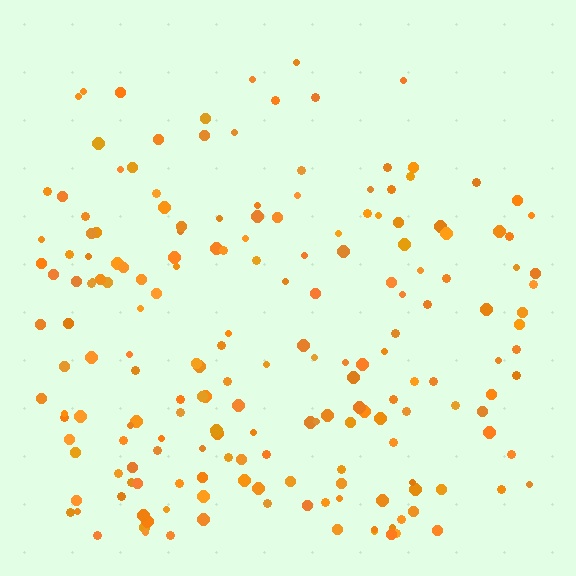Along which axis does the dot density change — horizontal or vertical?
Vertical.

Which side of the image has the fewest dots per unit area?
The top.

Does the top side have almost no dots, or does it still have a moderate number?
Still a moderate number, just noticeably fewer than the bottom.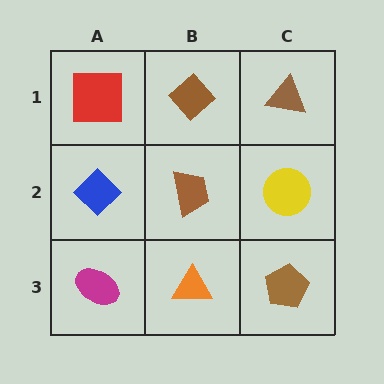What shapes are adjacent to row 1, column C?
A yellow circle (row 2, column C), a brown diamond (row 1, column B).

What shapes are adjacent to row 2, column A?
A red square (row 1, column A), a magenta ellipse (row 3, column A), a brown trapezoid (row 2, column B).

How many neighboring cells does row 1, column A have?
2.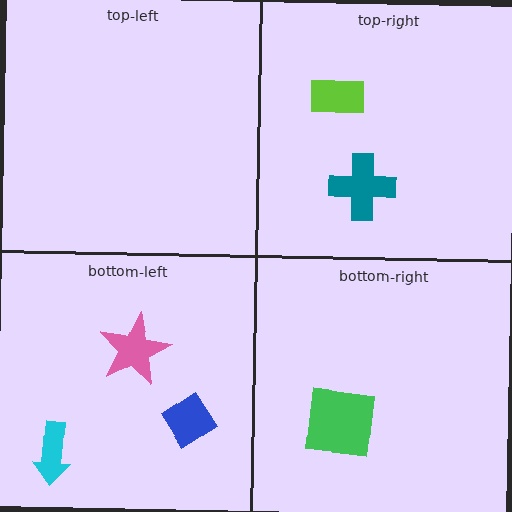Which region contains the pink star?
The bottom-left region.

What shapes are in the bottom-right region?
The green square.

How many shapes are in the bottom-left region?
3.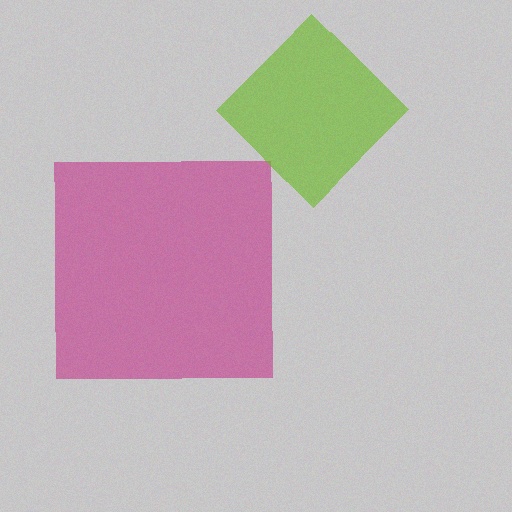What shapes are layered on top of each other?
The layered shapes are: a magenta square, a lime diamond.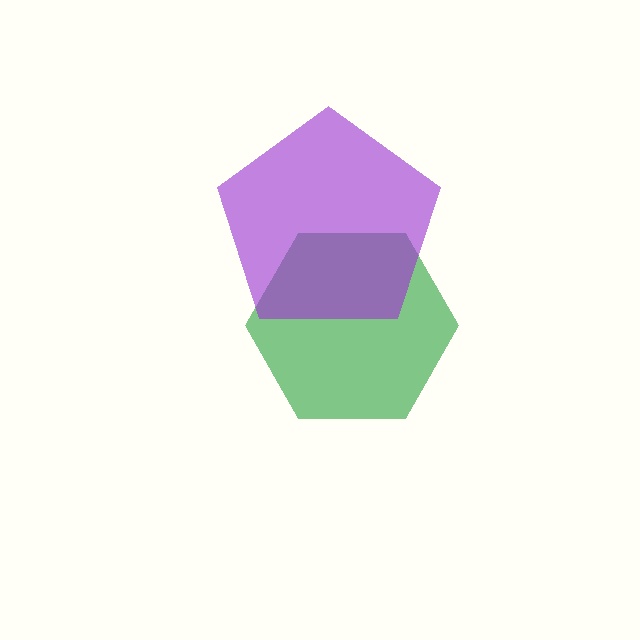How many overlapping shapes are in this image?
There are 2 overlapping shapes in the image.